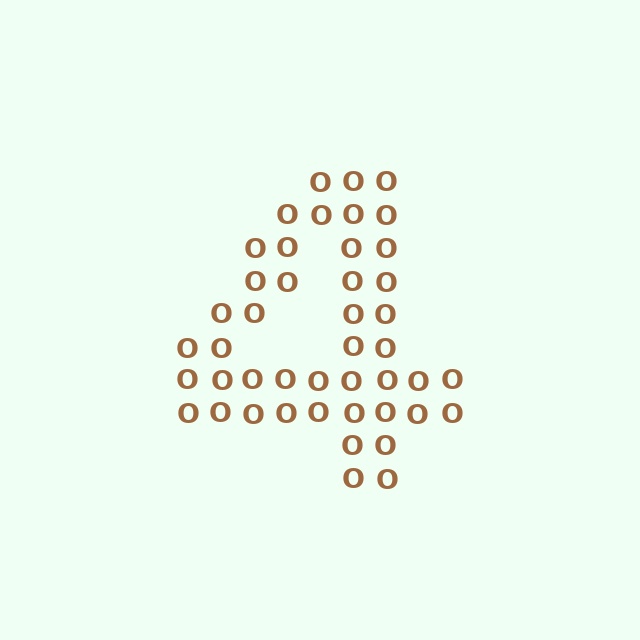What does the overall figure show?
The overall figure shows the digit 4.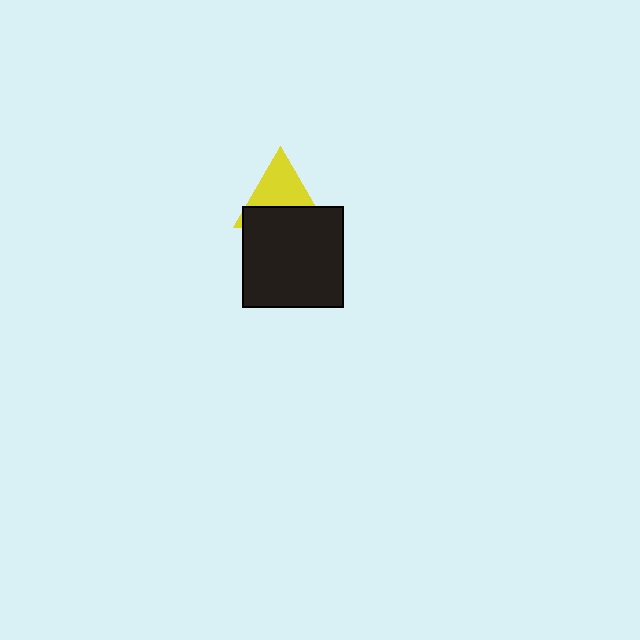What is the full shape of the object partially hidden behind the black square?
The partially hidden object is a yellow triangle.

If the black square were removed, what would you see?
You would see the complete yellow triangle.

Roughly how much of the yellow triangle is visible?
About half of it is visible (roughly 55%).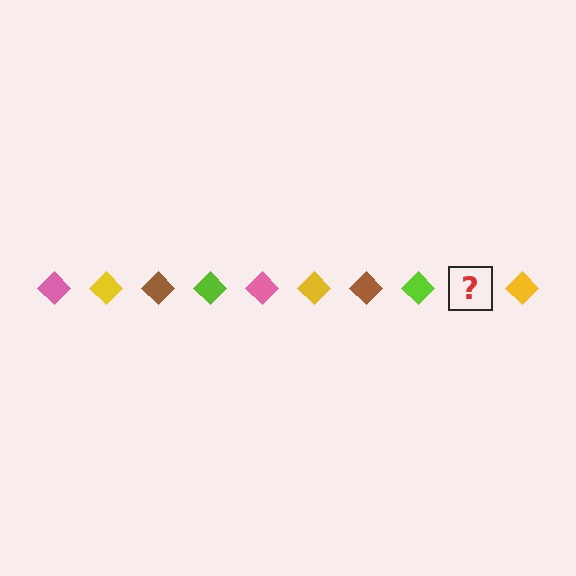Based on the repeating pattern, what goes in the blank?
The blank should be a pink diamond.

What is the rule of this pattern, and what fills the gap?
The rule is that the pattern cycles through pink, yellow, brown, lime diamonds. The gap should be filled with a pink diamond.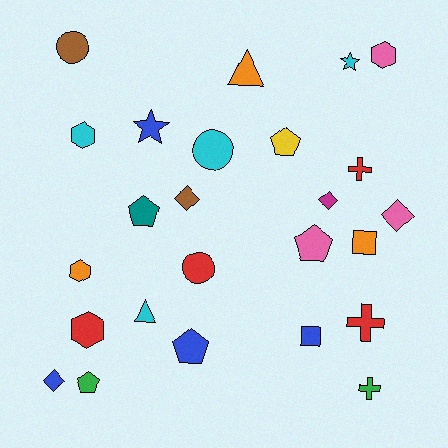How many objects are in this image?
There are 25 objects.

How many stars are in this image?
There are 2 stars.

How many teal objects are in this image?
There is 1 teal object.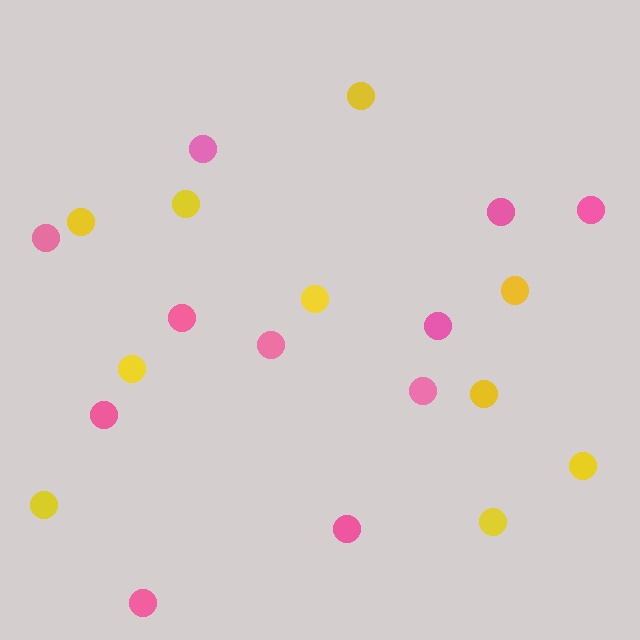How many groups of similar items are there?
There are 2 groups: one group of yellow circles (10) and one group of pink circles (11).